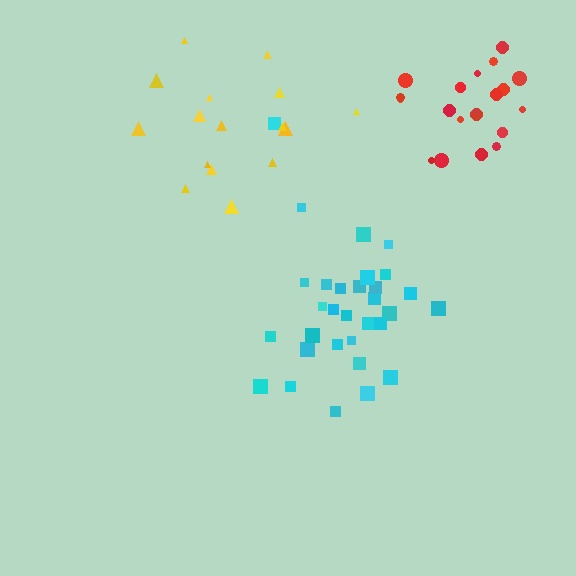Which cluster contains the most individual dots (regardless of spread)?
Cyan (31).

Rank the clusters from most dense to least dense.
red, cyan, yellow.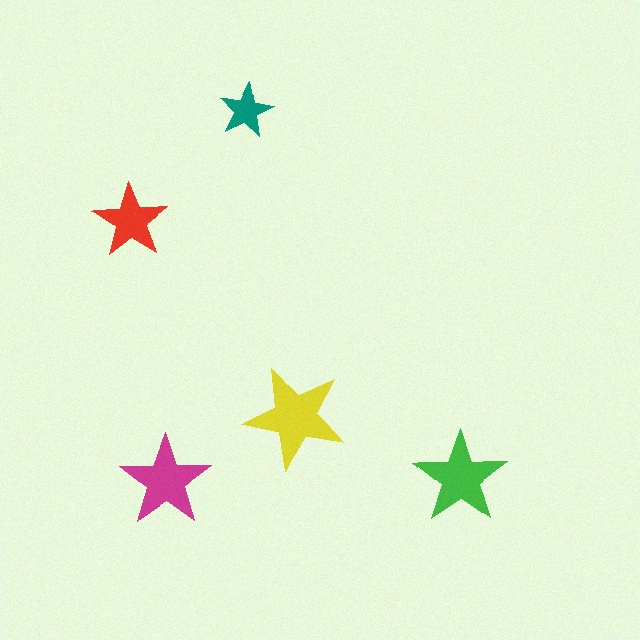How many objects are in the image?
There are 5 objects in the image.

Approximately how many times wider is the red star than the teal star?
About 1.5 times wider.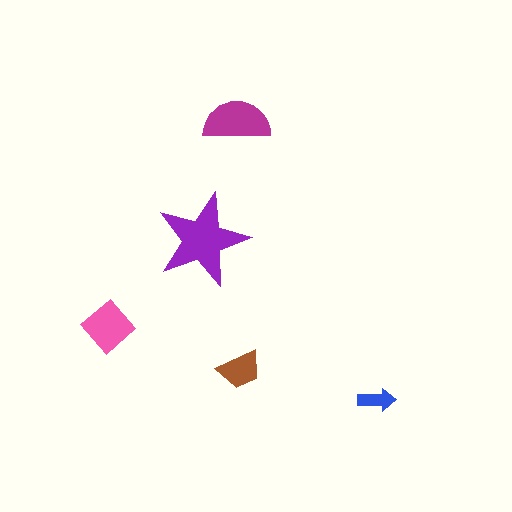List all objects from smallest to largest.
The blue arrow, the brown trapezoid, the pink diamond, the magenta semicircle, the purple star.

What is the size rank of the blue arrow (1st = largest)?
5th.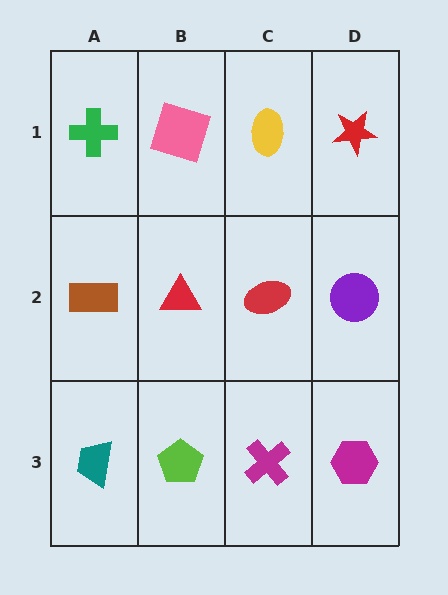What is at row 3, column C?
A magenta cross.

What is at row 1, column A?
A green cross.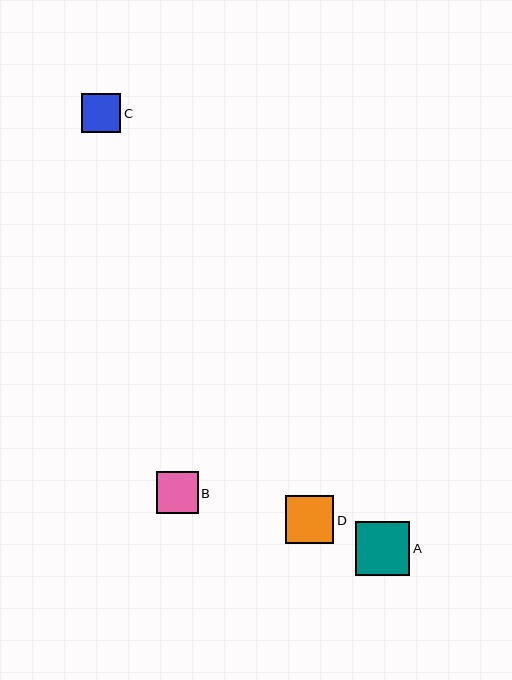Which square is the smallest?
Square C is the smallest with a size of approximately 39 pixels.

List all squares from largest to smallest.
From largest to smallest: A, D, B, C.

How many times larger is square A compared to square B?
Square A is approximately 1.3 times the size of square B.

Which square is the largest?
Square A is the largest with a size of approximately 54 pixels.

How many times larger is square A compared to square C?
Square A is approximately 1.4 times the size of square C.